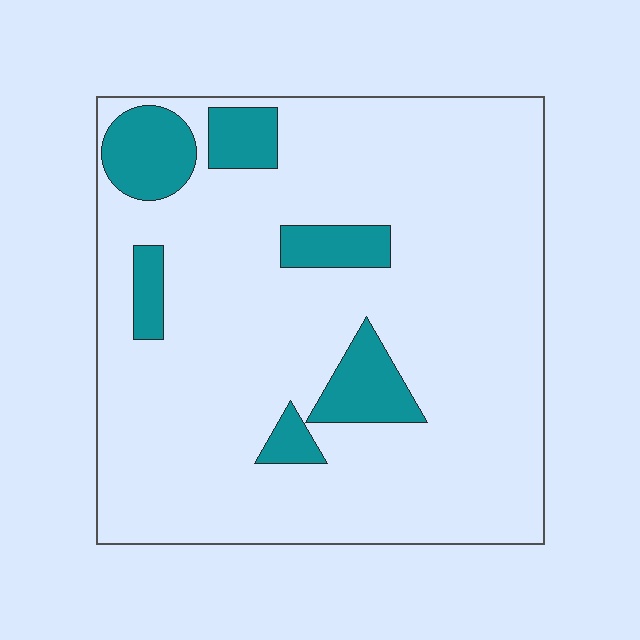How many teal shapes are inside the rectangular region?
6.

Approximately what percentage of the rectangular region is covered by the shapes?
Approximately 15%.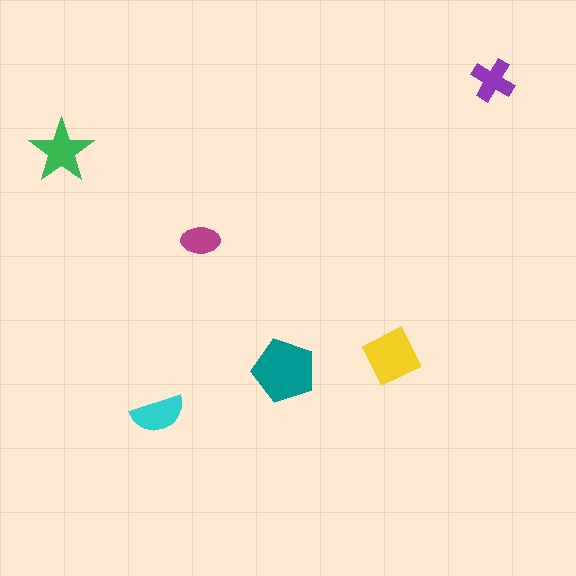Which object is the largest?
The teal pentagon.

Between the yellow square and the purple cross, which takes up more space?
The yellow square.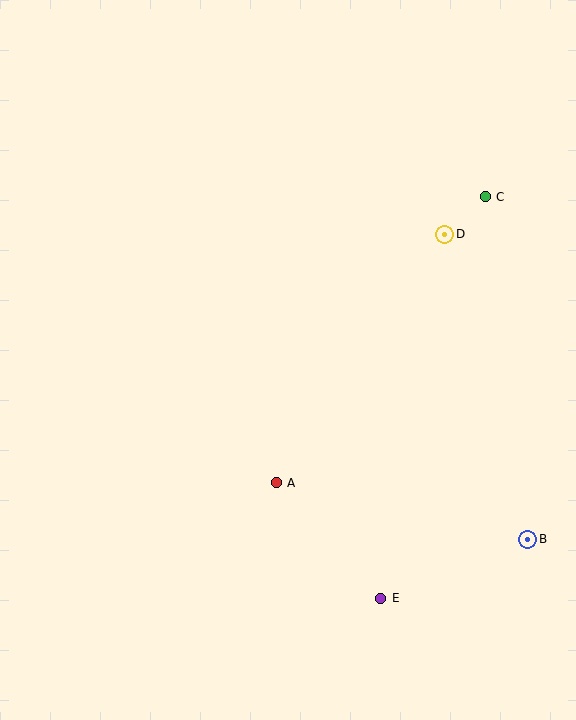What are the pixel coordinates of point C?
Point C is at (485, 197).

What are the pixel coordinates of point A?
Point A is at (276, 483).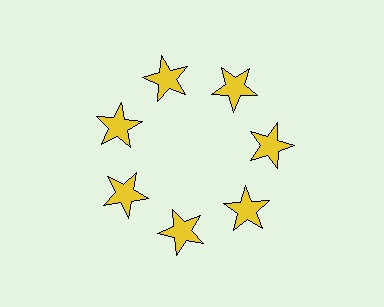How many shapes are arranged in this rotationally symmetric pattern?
There are 7 shapes, arranged in 7 groups of 1.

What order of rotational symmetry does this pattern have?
This pattern has 7-fold rotational symmetry.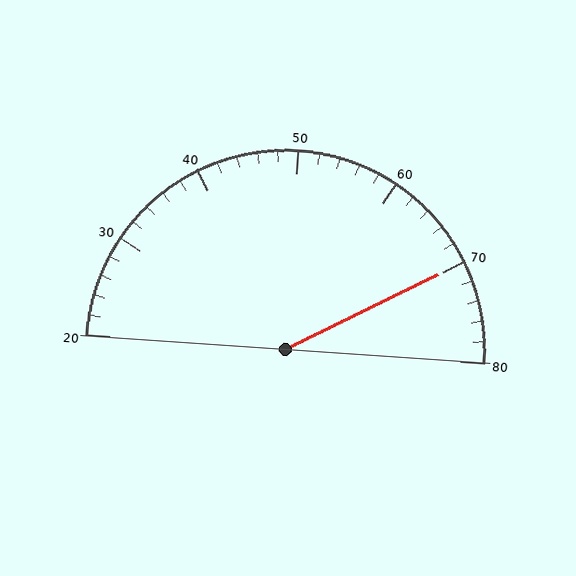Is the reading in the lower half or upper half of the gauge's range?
The reading is in the upper half of the range (20 to 80).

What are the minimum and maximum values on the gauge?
The gauge ranges from 20 to 80.